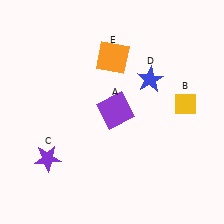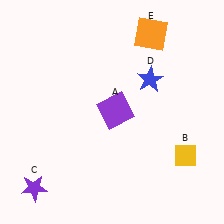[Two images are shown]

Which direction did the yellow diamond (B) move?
The yellow diamond (B) moved down.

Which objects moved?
The objects that moved are: the yellow diamond (B), the purple star (C), the orange square (E).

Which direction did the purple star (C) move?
The purple star (C) moved down.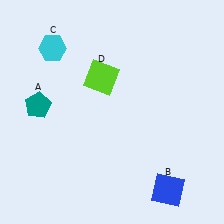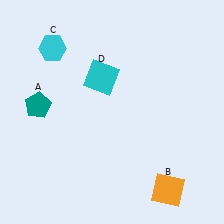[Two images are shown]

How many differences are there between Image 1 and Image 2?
There are 2 differences between the two images.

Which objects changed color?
B changed from blue to orange. D changed from lime to cyan.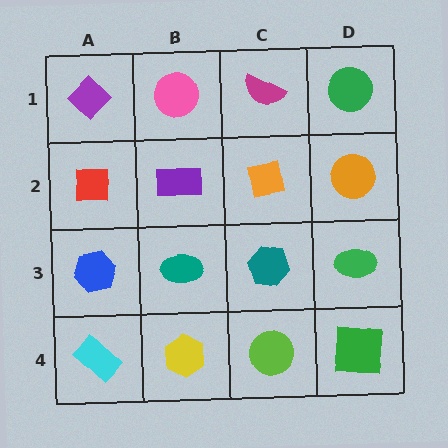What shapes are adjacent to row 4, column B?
A teal ellipse (row 3, column B), a cyan rectangle (row 4, column A), a lime circle (row 4, column C).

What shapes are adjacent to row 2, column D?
A green circle (row 1, column D), a green ellipse (row 3, column D), an orange square (row 2, column C).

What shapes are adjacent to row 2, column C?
A magenta semicircle (row 1, column C), a teal hexagon (row 3, column C), a purple rectangle (row 2, column B), an orange circle (row 2, column D).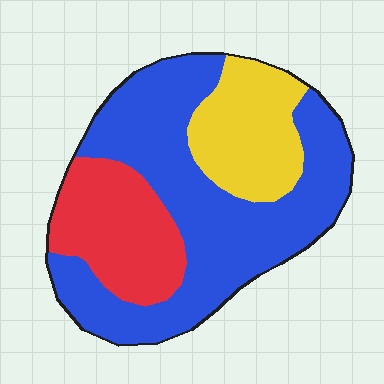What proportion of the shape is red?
Red covers 22% of the shape.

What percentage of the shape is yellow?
Yellow covers roughly 20% of the shape.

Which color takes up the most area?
Blue, at roughly 60%.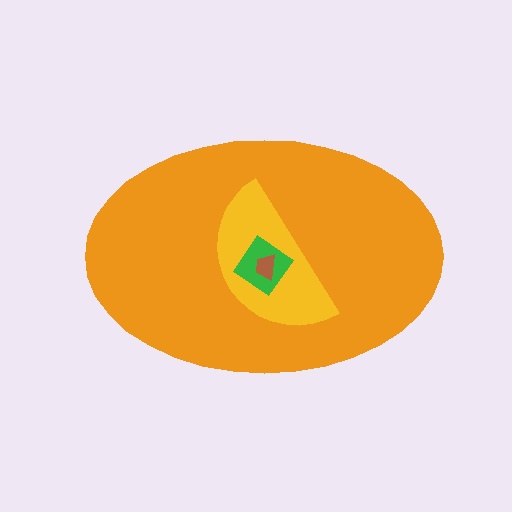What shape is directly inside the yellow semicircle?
The green diamond.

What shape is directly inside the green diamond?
The brown trapezoid.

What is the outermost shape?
The orange ellipse.